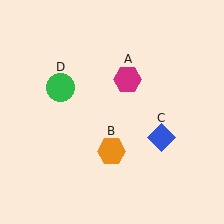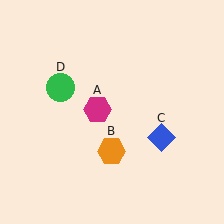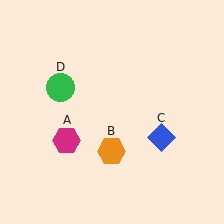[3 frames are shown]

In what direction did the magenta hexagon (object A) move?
The magenta hexagon (object A) moved down and to the left.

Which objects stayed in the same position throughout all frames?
Orange hexagon (object B) and blue diamond (object C) and green circle (object D) remained stationary.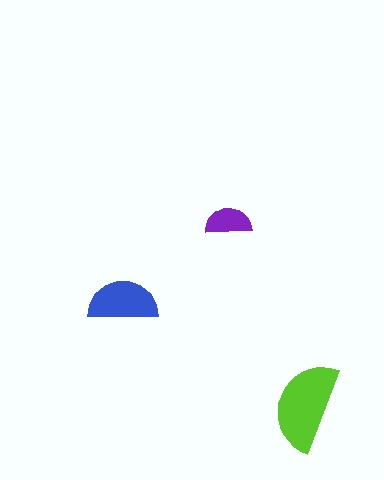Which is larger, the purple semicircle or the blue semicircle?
The blue one.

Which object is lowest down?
The lime semicircle is bottommost.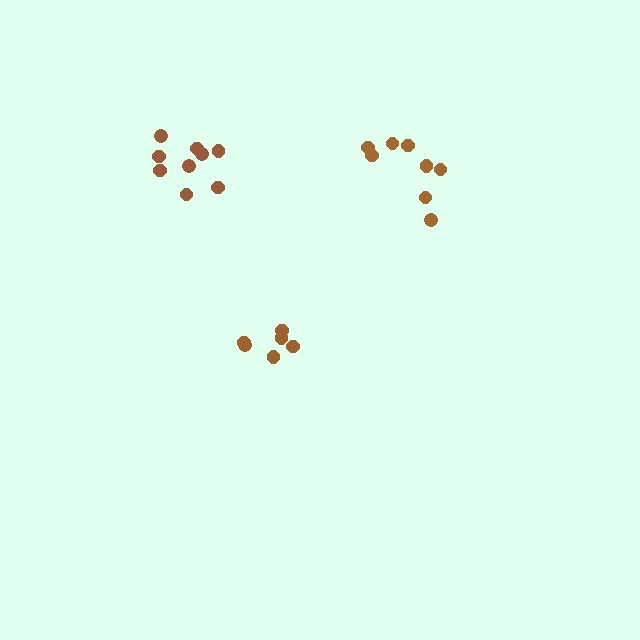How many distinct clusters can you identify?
There are 3 distinct clusters.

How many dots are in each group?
Group 1: 9 dots, Group 2: 8 dots, Group 3: 6 dots (23 total).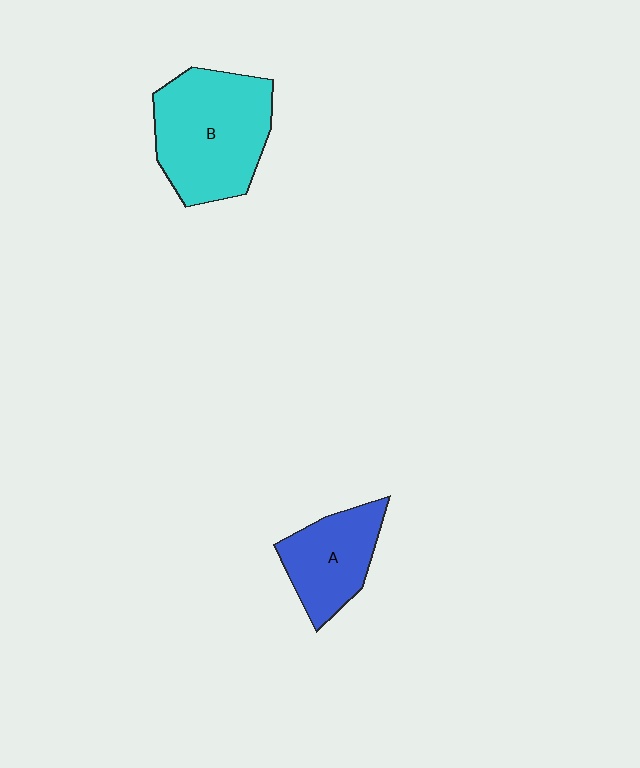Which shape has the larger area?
Shape B (cyan).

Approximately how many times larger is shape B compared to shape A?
Approximately 1.6 times.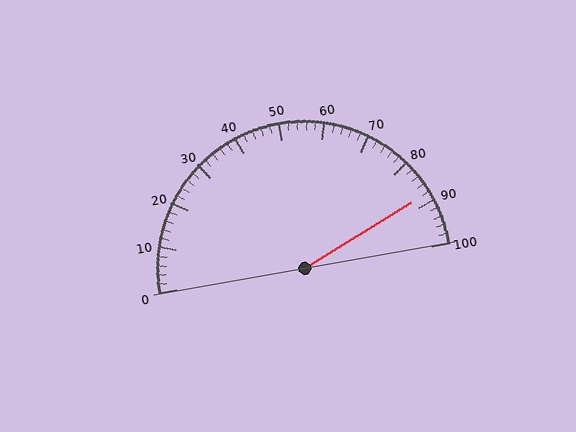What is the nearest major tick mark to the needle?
The nearest major tick mark is 90.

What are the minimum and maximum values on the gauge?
The gauge ranges from 0 to 100.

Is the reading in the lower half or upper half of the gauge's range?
The reading is in the upper half of the range (0 to 100).